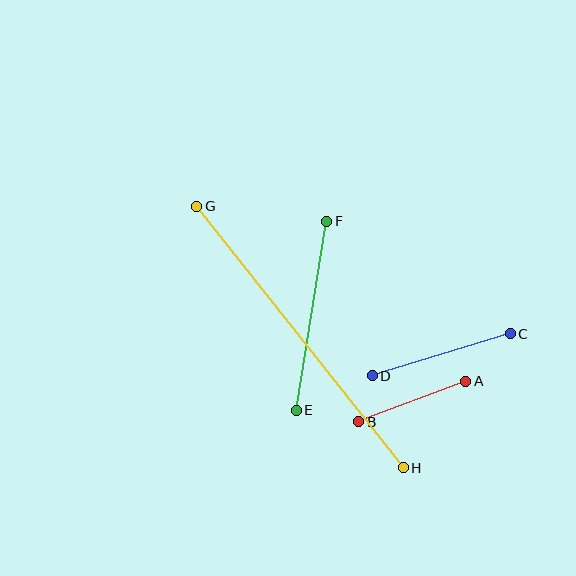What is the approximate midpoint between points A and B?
The midpoint is at approximately (412, 401) pixels.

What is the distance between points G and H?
The distance is approximately 333 pixels.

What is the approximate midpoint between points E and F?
The midpoint is at approximately (312, 316) pixels.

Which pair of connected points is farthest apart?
Points G and H are farthest apart.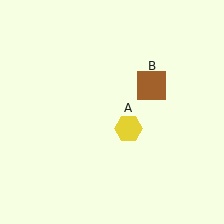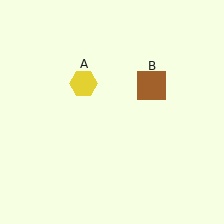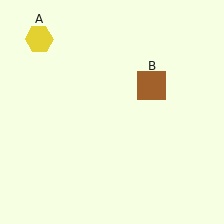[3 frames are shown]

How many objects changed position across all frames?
1 object changed position: yellow hexagon (object A).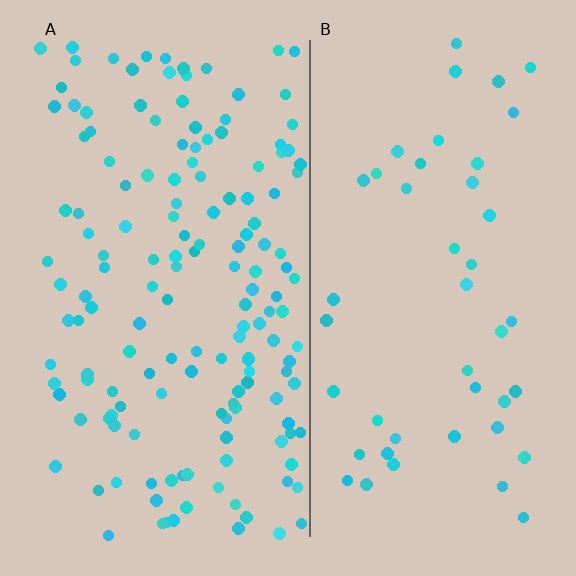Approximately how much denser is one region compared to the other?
Approximately 3.3× — region A over region B.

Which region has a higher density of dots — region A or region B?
A (the left).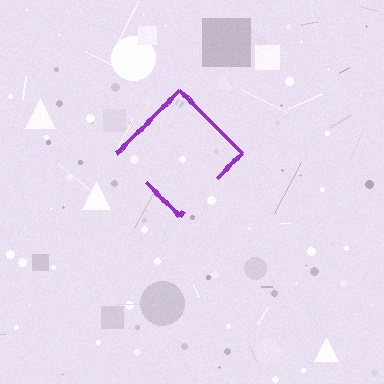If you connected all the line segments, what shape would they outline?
They would outline a diamond.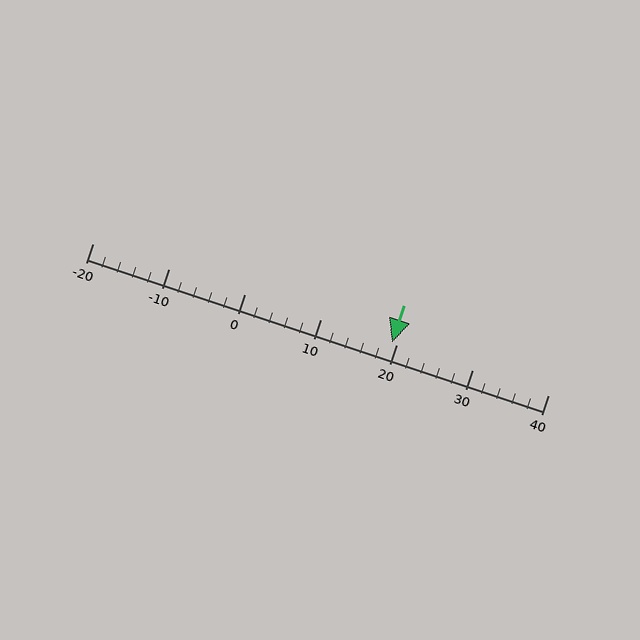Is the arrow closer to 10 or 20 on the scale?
The arrow is closer to 20.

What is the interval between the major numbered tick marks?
The major tick marks are spaced 10 units apart.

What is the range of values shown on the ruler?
The ruler shows values from -20 to 40.